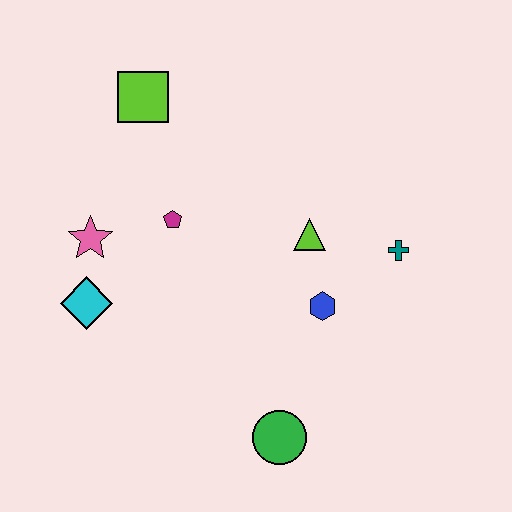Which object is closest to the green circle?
The blue hexagon is closest to the green circle.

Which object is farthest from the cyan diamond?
The teal cross is farthest from the cyan diamond.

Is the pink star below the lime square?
Yes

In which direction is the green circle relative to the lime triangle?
The green circle is below the lime triangle.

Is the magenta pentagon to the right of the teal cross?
No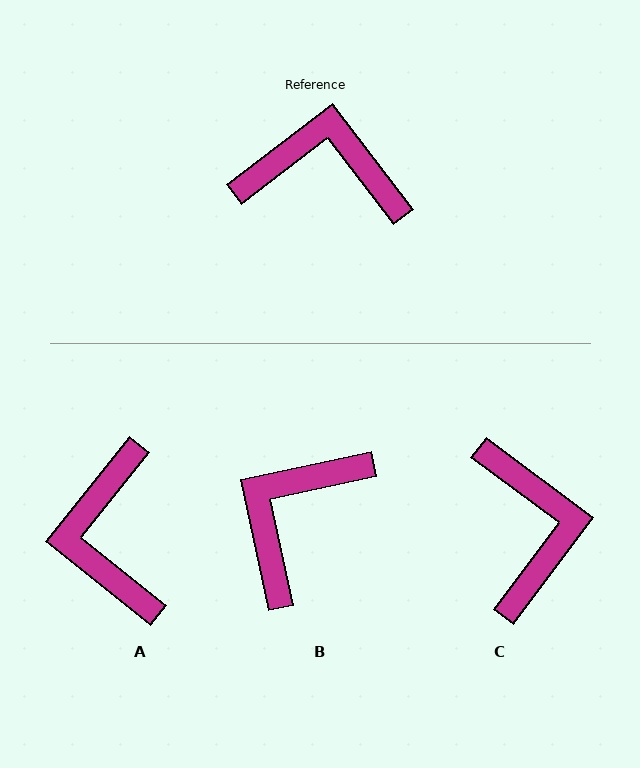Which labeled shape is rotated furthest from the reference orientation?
A, about 104 degrees away.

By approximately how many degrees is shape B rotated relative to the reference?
Approximately 65 degrees counter-clockwise.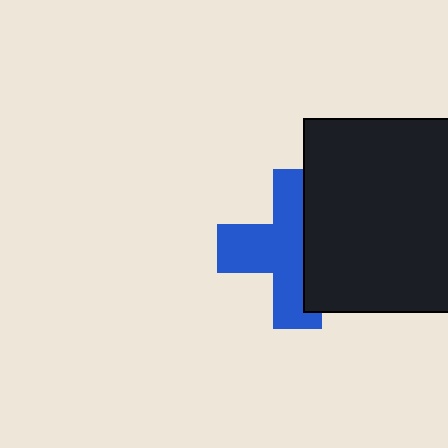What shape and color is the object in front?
The object in front is a black square.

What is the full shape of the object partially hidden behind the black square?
The partially hidden object is a blue cross.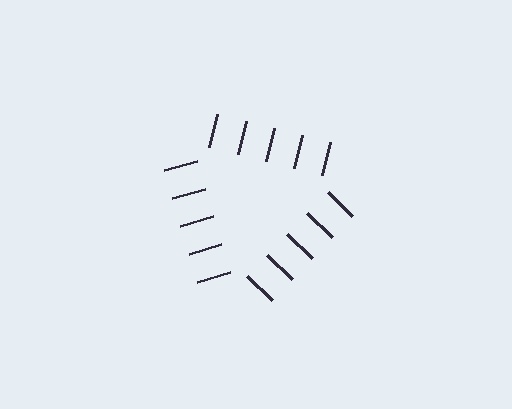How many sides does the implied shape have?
3 sides — the line-ends trace a triangle.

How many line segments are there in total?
15 — 5 along each of the 3 edges.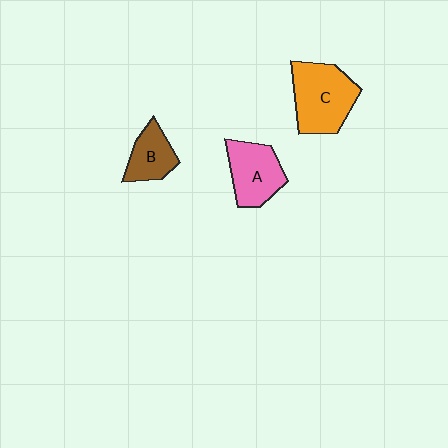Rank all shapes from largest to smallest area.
From largest to smallest: C (orange), A (pink), B (brown).